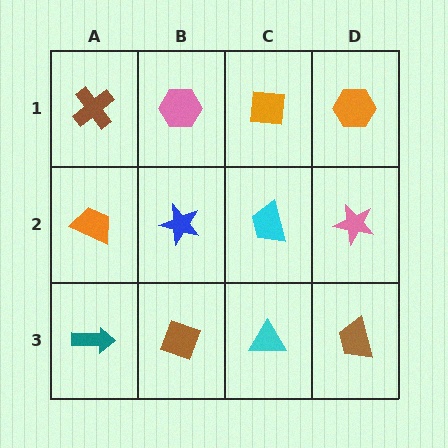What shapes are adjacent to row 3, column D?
A pink star (row 2, column D), a cyan triangle (row 3, column C).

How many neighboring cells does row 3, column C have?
3.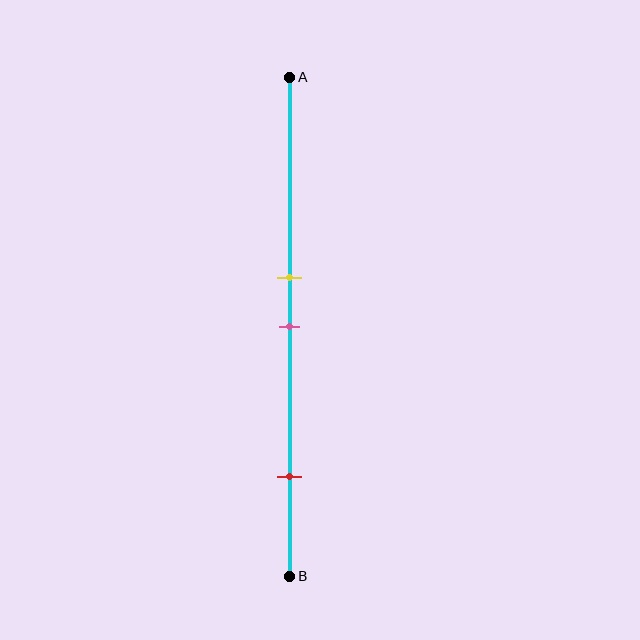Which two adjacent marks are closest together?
The yellow and pink marks are the closest adjacent pair.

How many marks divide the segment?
There are 3 marks dividing the segment.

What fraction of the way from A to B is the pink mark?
The pink mark is approximately 50% (0.5) of the way from A to B.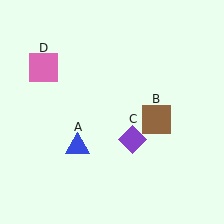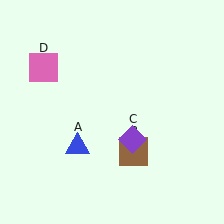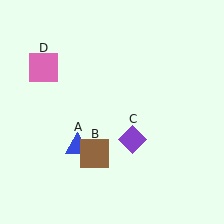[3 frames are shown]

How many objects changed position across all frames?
1 object changed position: brown square (object B).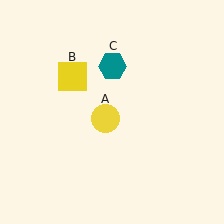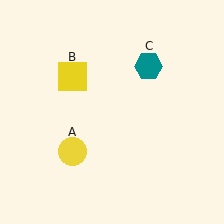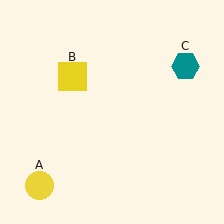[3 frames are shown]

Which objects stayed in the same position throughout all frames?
Yellow square (object B) remained stationary.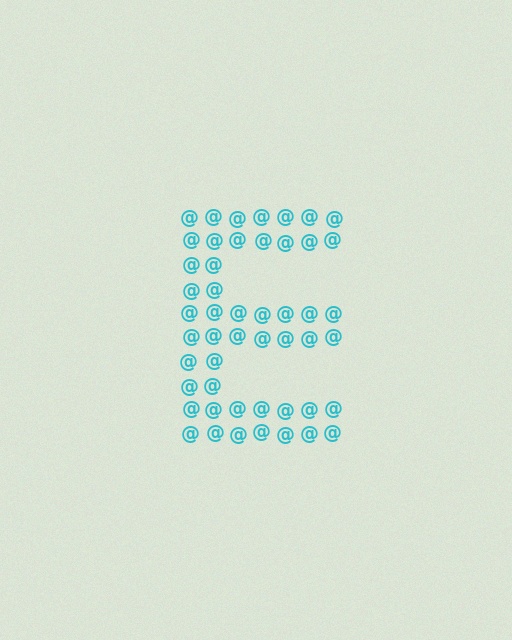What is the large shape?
The large shape is the letter E.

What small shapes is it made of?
It is made of small at signs.